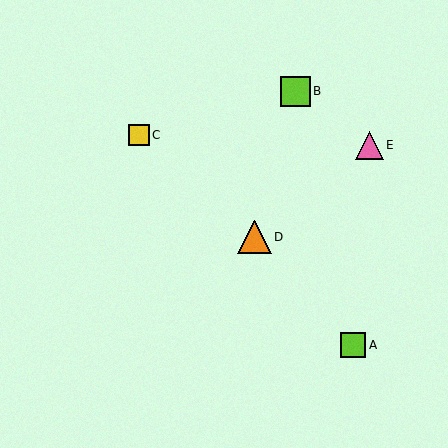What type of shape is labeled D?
Shape D is an orange triangle.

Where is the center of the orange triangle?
The center of the orange triangle is at (254, 237).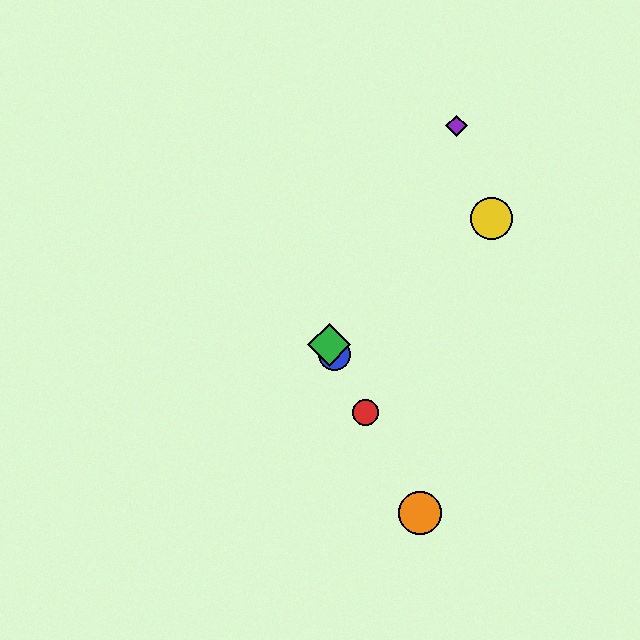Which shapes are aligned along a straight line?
The red circle, the blue circle, the green diamond, the orange circle are aligned along a straight line.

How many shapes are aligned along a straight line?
4 shapes (the red circle, the blue circle, the green diamond, the orange circle) are aligned along a straight line.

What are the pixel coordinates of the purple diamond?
The purple diamond is at (456, 126).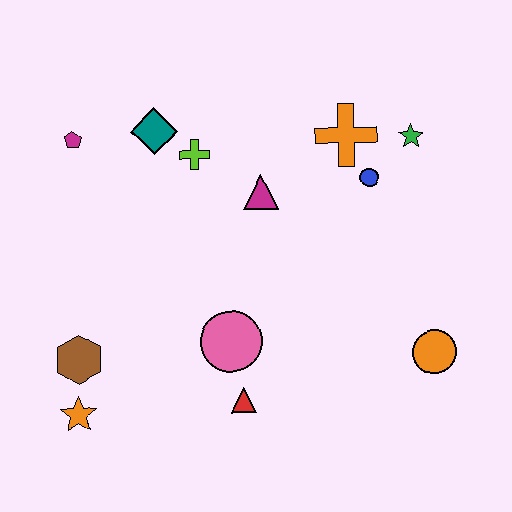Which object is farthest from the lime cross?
The orange circle is farthest from the lime cross.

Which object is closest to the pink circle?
The red triangle is closest to the pink circle.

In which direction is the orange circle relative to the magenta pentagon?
The orange circle is to the right of the magenta pentagon.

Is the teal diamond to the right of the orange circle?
No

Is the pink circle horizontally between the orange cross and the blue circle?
No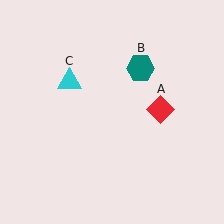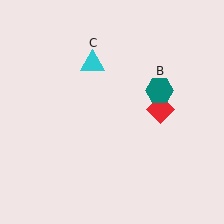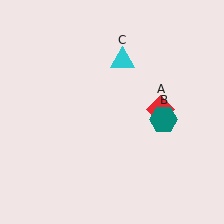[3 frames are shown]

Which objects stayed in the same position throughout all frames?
Red diamond (object A) remained stationary.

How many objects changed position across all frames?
2 objects changed position: teal hexagon (object B), cyan triangle (object C).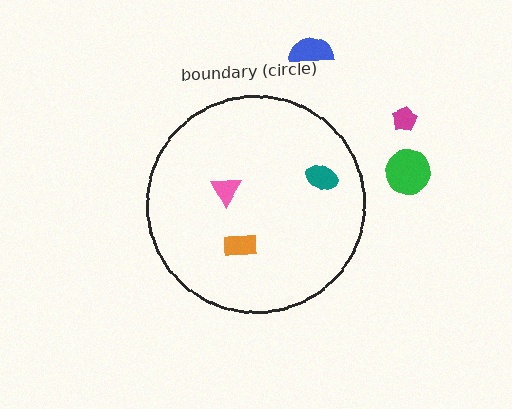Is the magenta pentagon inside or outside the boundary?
Outside.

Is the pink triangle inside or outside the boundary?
Inside.